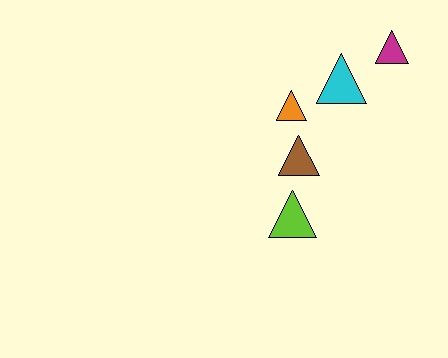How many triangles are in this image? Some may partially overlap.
There are 5 triangles.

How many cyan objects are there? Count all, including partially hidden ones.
There is 1 cyan object.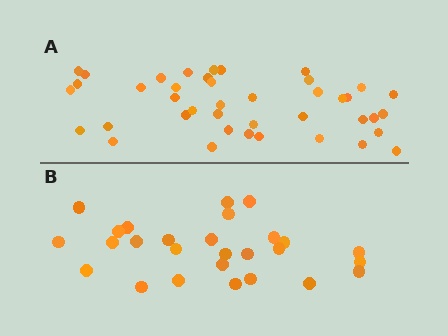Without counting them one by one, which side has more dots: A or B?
Region A (the top region) has more dots.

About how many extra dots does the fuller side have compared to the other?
Region A has approximately 15 more dots than region B.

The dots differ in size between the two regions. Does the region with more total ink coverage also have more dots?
No. Region B has more total ink coverage because its dots are larger, but region A actually contains more individual dots. Total area can be misleading — the number of items is what matters here.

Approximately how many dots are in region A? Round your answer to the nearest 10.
About 40 dots. (The exact count is 41, which rounds to 40.)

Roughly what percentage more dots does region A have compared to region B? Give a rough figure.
About 50% more.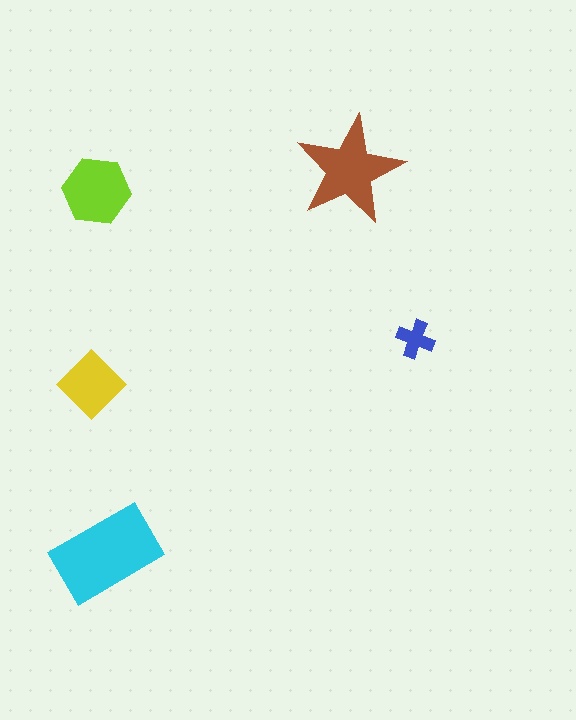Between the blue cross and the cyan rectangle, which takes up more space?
The cyan rectangle.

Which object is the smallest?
The blue cross.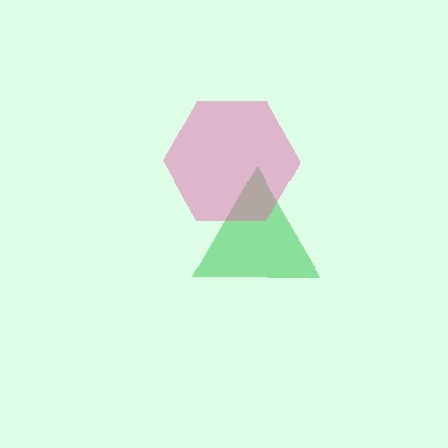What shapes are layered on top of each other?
The layered shapes are: a green triangle, a pink hexagon.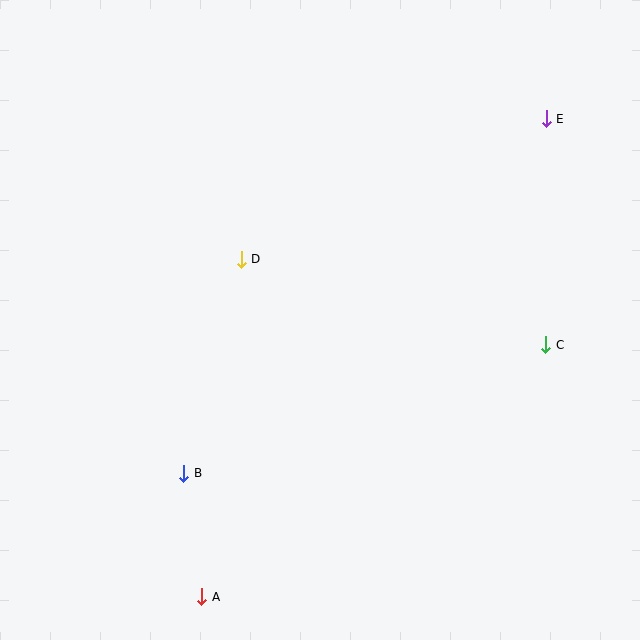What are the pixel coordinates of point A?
Point A is at (202, 597).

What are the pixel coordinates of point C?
Point C is at (546, 345).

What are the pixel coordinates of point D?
Point D is at (241, 259).